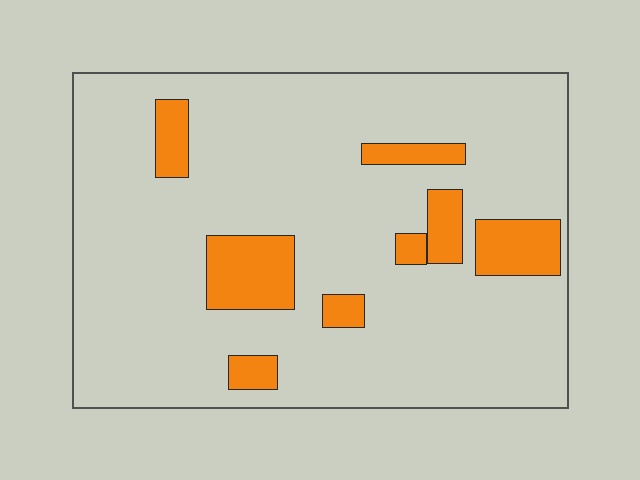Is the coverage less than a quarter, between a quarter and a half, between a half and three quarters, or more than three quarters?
Less than a quarter.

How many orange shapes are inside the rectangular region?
8.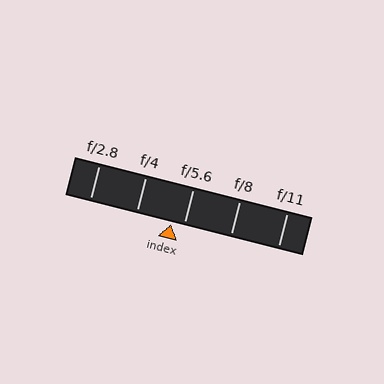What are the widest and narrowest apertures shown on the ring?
The widest aperture shown is f/2.8 and the narrowest is f/11.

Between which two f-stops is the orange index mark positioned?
The index mark is between f/4 and f/5.6.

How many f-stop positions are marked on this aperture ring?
There are 5 f-stop positions marked.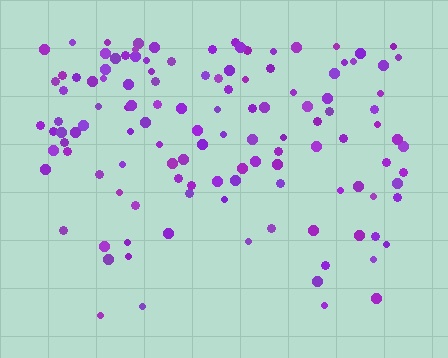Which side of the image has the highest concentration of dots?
The top.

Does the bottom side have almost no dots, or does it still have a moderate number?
Still a moderate number, just noticeably fewer than the top.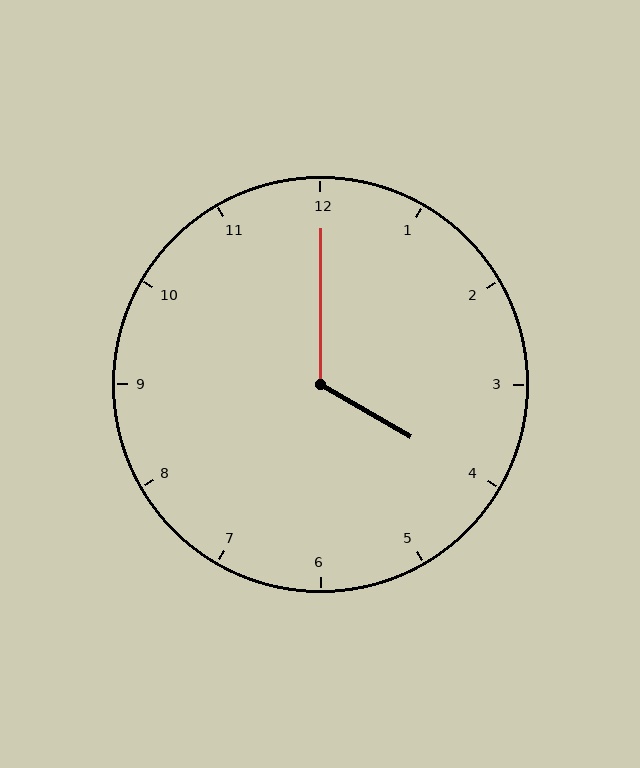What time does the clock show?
4:00.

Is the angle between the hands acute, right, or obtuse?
It is obtuse.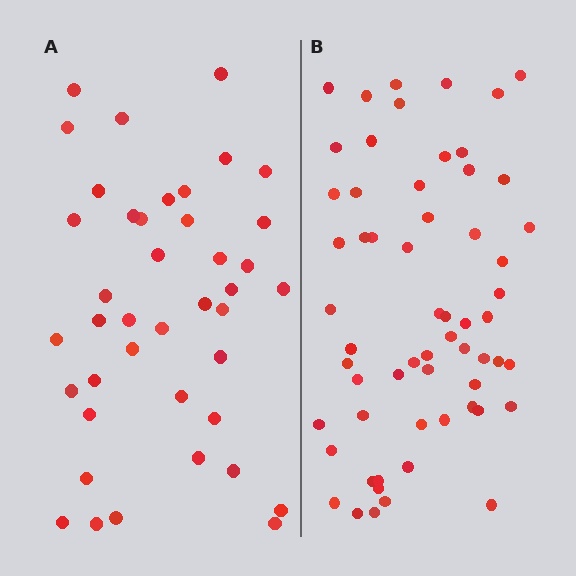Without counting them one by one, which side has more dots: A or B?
Region B (the right region) has more dots.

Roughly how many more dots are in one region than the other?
Region B has approximately 20 more dots than region A.